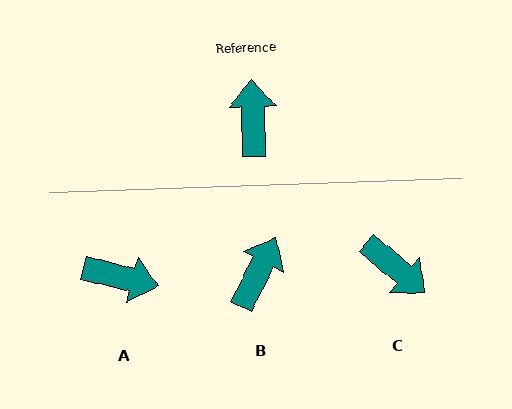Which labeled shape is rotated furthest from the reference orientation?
C, about 132 degrees away.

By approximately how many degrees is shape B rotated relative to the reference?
Approximately 29 degrees clockwise.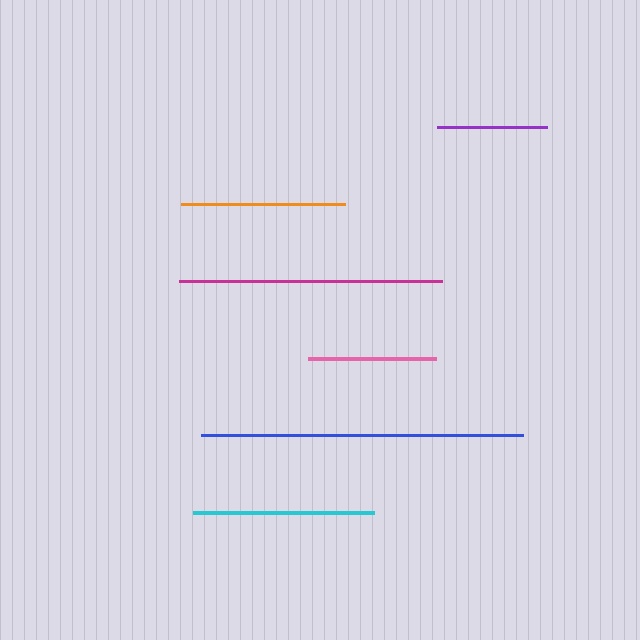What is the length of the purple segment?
The purple segment is approximately 111 pixels long.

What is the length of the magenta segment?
The magenta segment is approximately 263 pixels long.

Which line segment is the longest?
The blue line is the longest at approximately 323 pixels.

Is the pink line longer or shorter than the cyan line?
The cyan line is longer than the pink line.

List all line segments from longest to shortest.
From longest to shortest: blue, magenta, cyan, orange, pink, purple.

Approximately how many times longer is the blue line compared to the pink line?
The blue line is approximately 2.5 times the length of the pink line.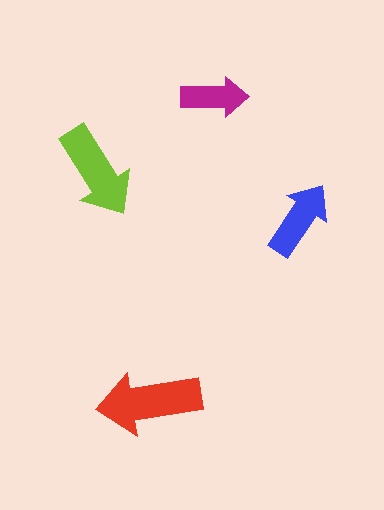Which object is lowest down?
The red arrow is bottommost.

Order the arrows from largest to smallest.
the red one, the lime one, the blue one, the magenta one.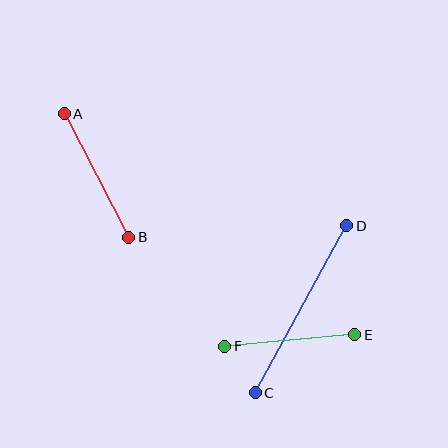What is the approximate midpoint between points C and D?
The midpoint is at approximately (301, 309) pixels.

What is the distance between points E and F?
The distance is approximately 130 pixels.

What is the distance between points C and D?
The distance is approximately 190 pixels.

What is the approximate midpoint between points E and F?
The midpoint is at approximately (290, 340) pixels.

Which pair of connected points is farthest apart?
Points C and D are farthest apart.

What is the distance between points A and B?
The distance is approximately 139 pixels.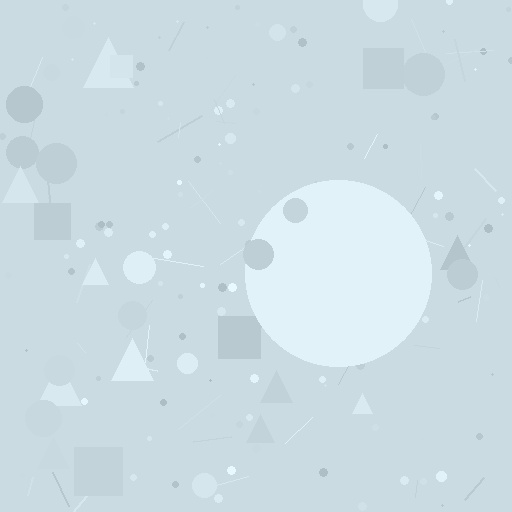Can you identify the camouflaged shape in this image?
The camouflaged shape is a circle.